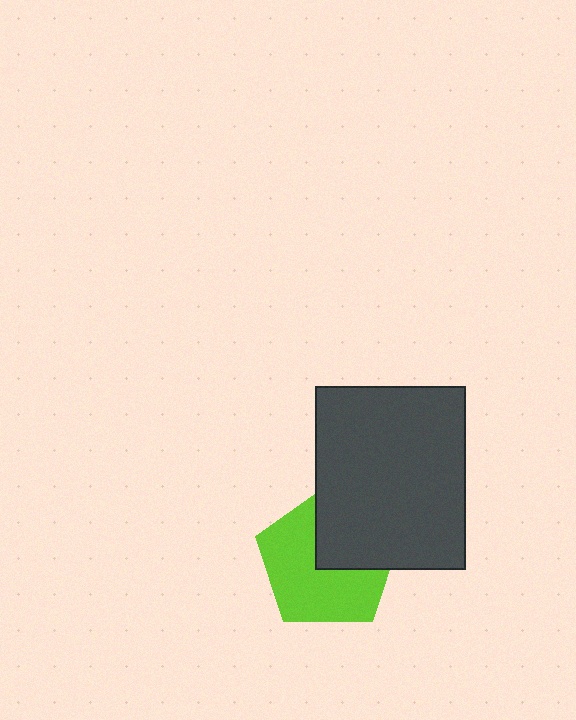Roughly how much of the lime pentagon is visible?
About half of it is visible (roughly 63%).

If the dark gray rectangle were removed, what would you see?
You would see the complete lime pentagon.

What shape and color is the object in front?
The object in front is a dark gray rectangle.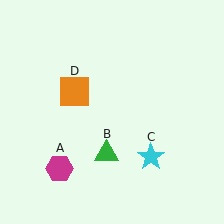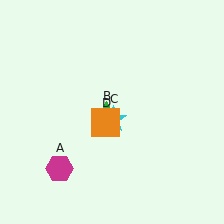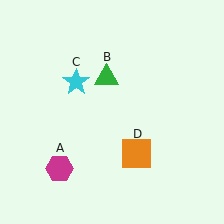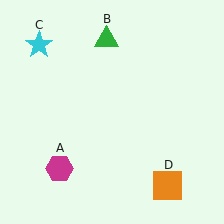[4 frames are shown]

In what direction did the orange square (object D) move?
The orange square (object D) moved down and to the right.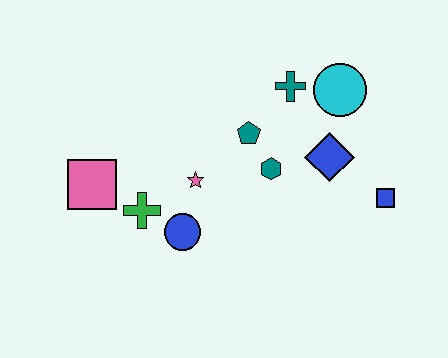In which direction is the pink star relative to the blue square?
The pink star is to the left of the blue square.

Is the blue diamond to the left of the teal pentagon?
No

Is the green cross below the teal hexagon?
Yes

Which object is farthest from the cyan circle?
The pink square is farthest from the cyan circle.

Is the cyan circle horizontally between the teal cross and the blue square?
Yes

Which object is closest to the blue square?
The blue diamond is closest to the blue square.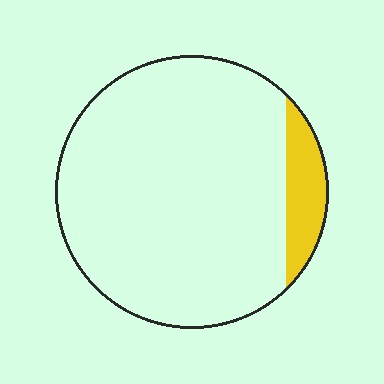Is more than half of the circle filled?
No.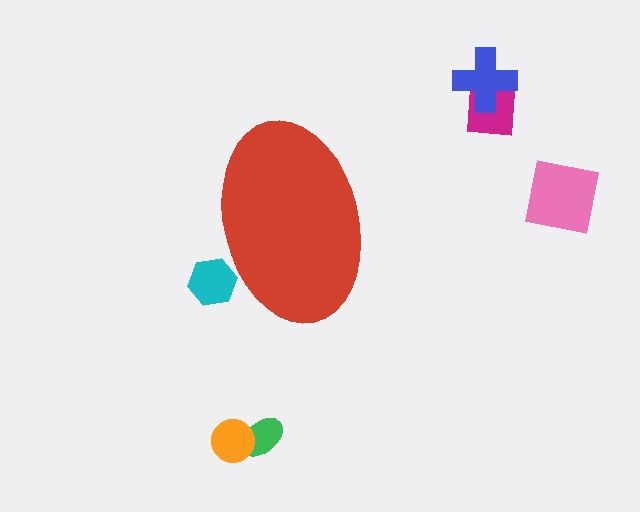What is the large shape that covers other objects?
A red ellipse.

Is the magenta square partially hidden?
No, the magenta square is fully visible.